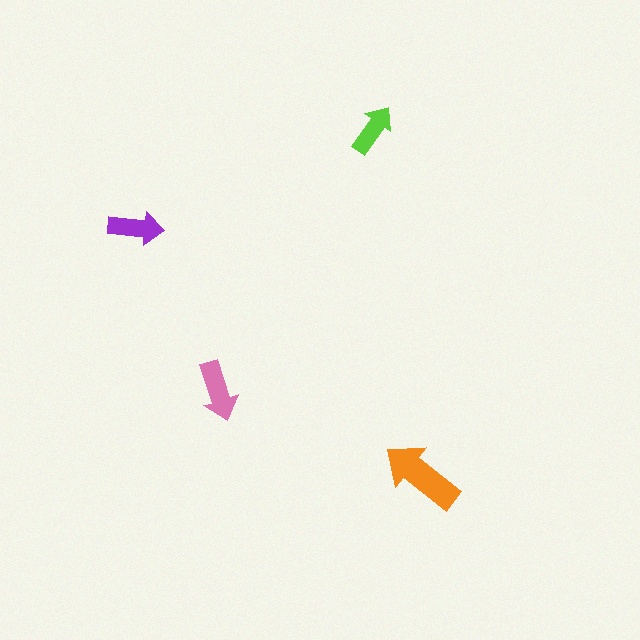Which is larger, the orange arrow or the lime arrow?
The orange one.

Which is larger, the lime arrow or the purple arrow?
The purple one.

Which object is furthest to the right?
The orange arrow is rightmost.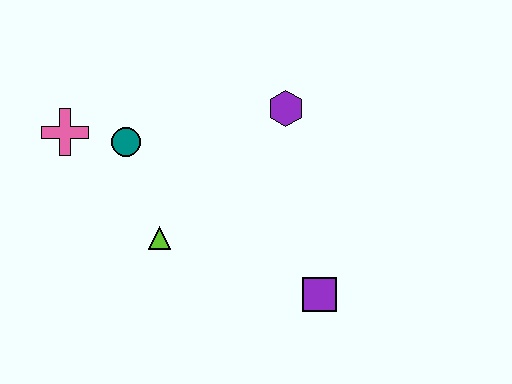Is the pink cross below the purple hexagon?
Yes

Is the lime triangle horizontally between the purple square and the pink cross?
Yes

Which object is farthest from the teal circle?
The purple square is farthest from the teal circle.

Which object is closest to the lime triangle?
The teal circle is closest to the lime triangle.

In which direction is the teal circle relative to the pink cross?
The teal circle is to the right of the pink cross.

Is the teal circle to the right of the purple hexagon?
No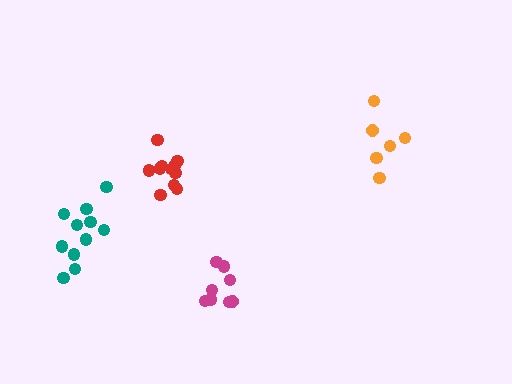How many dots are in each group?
Group 1: 11 dots, Group 2: 8 dots, Group 3: 11 dots, Group 4: 6 dots (36 total).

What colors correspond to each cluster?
The clusters are colored: red, magenta, teal, orange.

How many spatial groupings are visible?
There are 4 spatial groupings.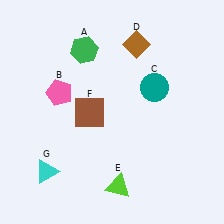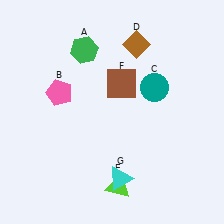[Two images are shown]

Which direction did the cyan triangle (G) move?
The cyan triangle (G) moved right.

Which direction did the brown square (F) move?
The brown square (F) moved right.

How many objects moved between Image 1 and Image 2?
2 objects moved between the two images.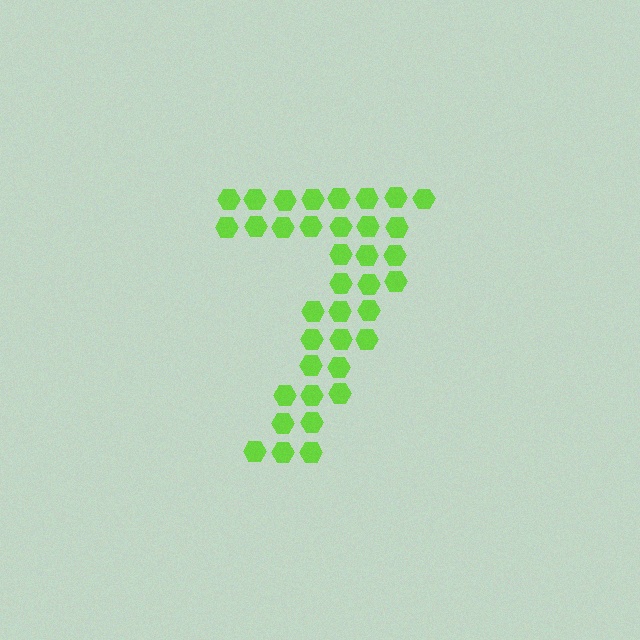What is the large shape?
The large shape is the digit 7.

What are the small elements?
The small elements are hexagons.